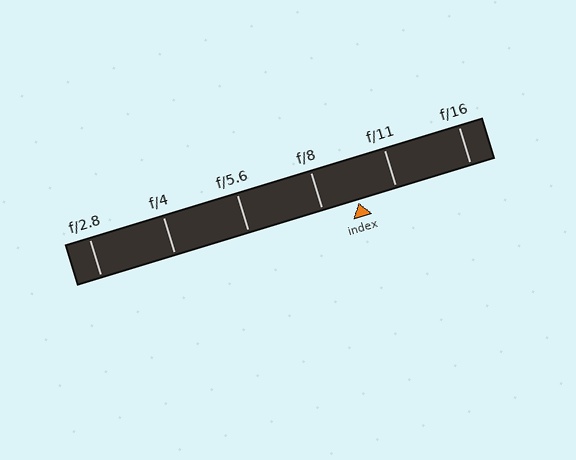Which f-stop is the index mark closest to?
The index mark is closest to f/8.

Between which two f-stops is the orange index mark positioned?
The index mark is between f/8 and f/11.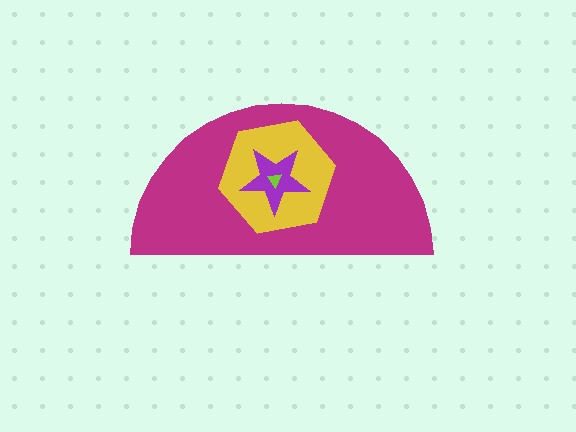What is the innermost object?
The lime triangle.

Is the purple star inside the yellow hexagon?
Yes.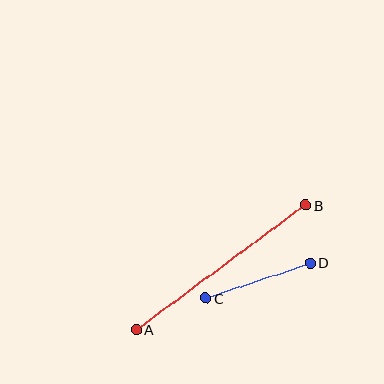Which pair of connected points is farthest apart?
Points A and B are farthest apart.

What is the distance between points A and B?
The distance is approximately 210 pixels.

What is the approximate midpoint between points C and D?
The midpoint is at approximately (258, 281) pixels.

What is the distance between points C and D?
The distance is approximately 110 pixels.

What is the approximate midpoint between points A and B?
The midpoint is at approximately (221, 267) pixels.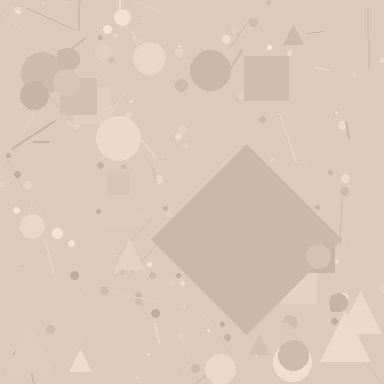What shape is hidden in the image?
A diamond is hidden in the image.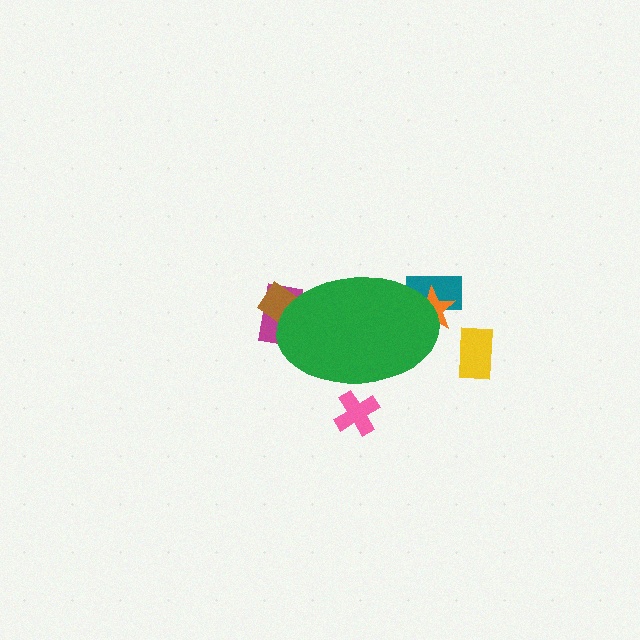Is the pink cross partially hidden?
Yes, the pink cross is partially hidden behind the green ellipse.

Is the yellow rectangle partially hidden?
No, the yellow rectangle is fully visible.